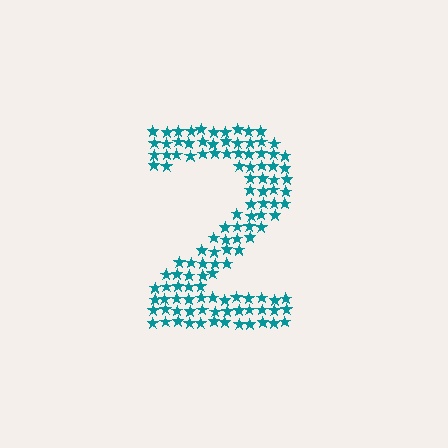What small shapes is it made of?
It is made of small stars.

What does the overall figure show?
The overall figure shows the digit 2.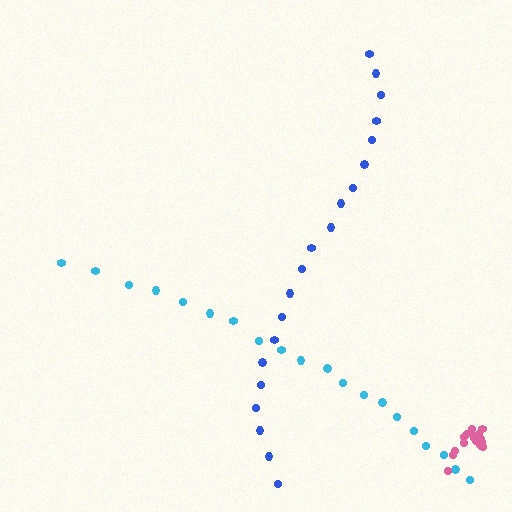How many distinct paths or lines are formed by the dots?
There are 3 distinct paths.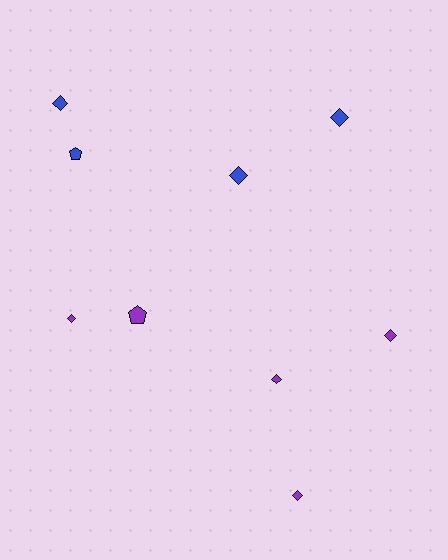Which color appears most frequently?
Purple, with 5 objects.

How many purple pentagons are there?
There is 1 purple pentagon.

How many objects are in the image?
There are 9 objects.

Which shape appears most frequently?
Diamond, with 7 objects.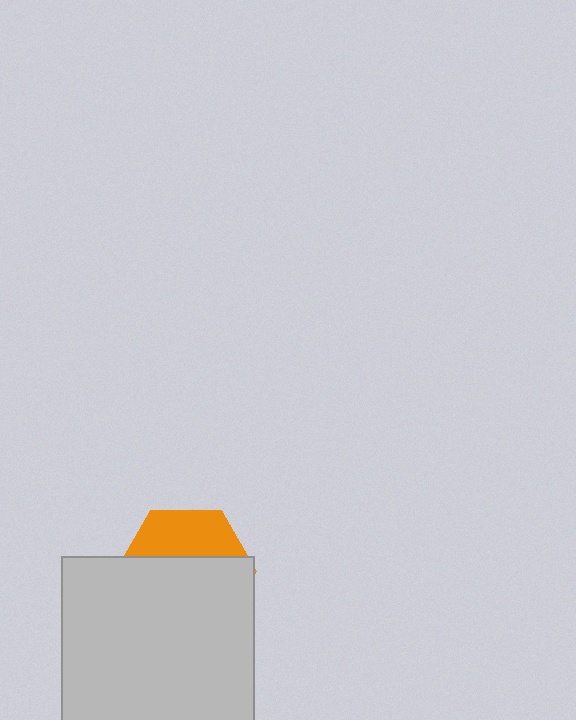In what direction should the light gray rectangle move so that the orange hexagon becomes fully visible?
The light gray rectangle should move down. That is the shortest direction to clear the overlap and leave the orange hexagon fully visible.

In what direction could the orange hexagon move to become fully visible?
The orange hexagon could move up. That would shift it out from behind the light gray rectangle entirely.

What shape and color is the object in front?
The object in front is a light gray rectangle.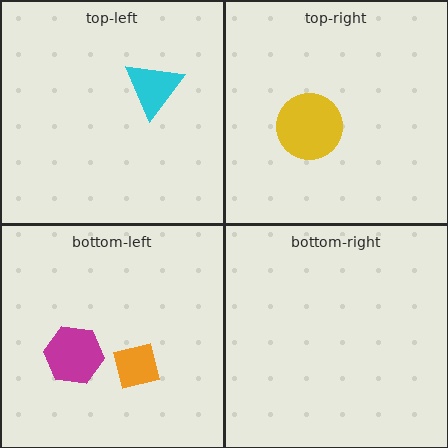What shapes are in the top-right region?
The yellow circle.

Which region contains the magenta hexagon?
The bottom-left region.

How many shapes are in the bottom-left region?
2.